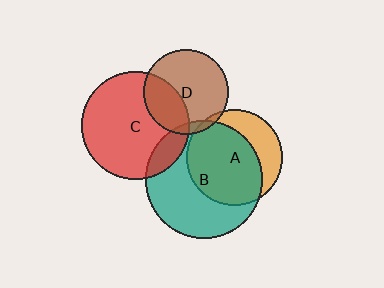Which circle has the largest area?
Circle B (teal).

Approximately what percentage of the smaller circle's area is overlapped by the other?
Approximately 70%.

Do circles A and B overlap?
Yes.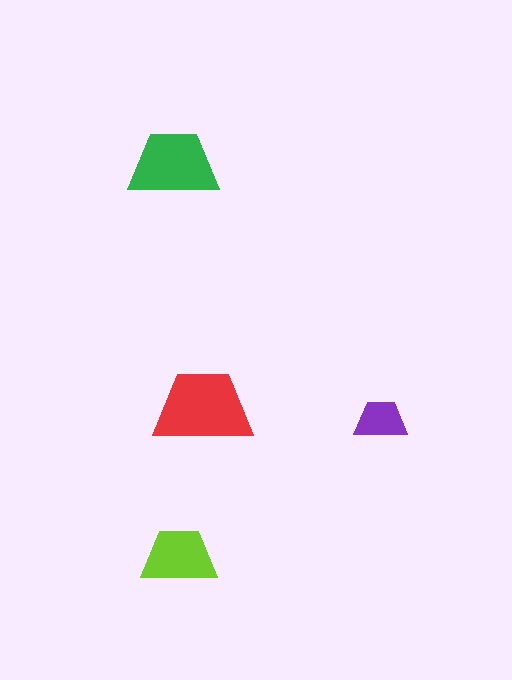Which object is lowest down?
The lime trapezoid is bottommost.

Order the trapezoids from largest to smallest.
the red one, the green one, the lime one, the purple one.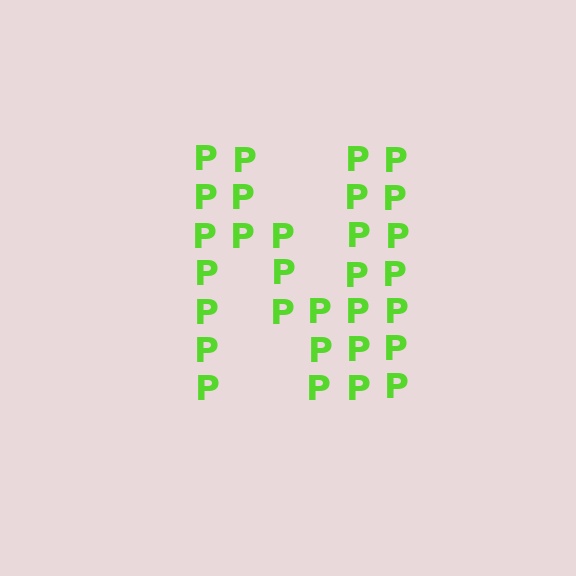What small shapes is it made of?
It is made of small letter P's.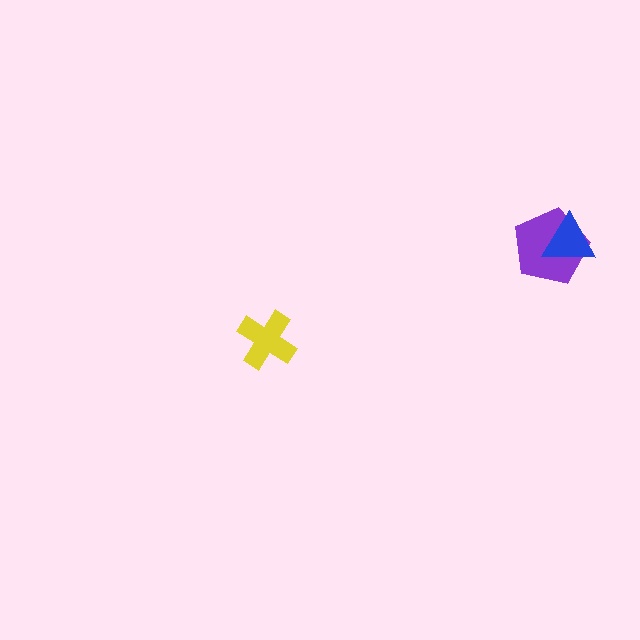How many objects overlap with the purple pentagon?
1 object overlaps with the purple pentagon.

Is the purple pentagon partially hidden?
Yes, it is partially covered by another shape.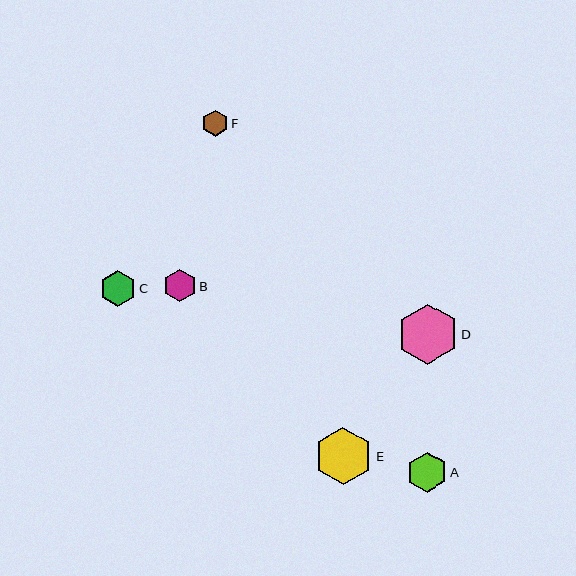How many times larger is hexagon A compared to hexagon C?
Hexagon A is approximately 1.1 times the size of hexagon C.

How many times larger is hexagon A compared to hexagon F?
Hexagon A is approximately 1.6 times the size of hexagon F.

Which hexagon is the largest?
Hexagon D is the largest with a size of approximately 61 pixels.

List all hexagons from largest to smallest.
From largest to smallest: D, E, A, C, B, F.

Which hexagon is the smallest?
Hexagon F is the smallest with a size of approximately 26 pixels.